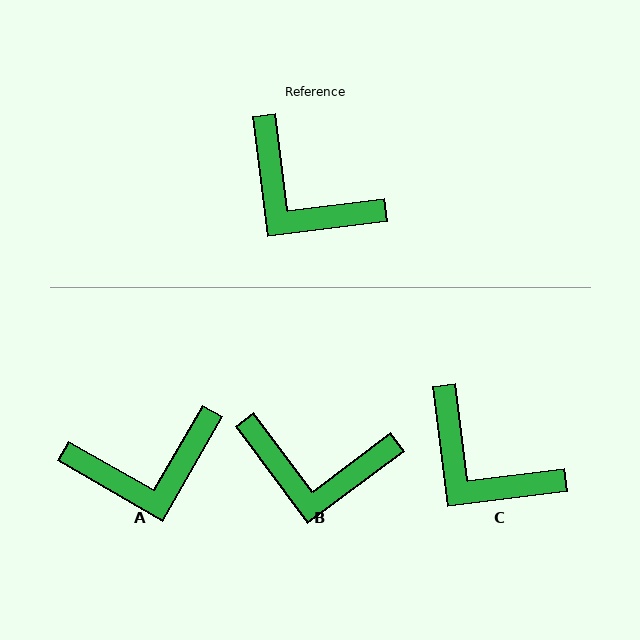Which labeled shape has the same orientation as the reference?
C.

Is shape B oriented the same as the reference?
No, it is off by about 29 degrees.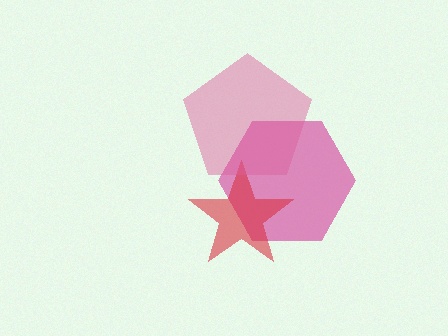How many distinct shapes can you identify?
There are 3 distinct shapes: a magenta hexagon, a red star, a pink pentagon.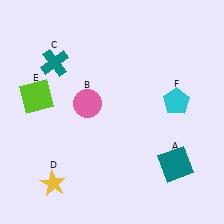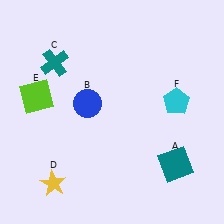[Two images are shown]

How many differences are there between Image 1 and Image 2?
There is 1 difference between the two images.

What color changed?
The circle (B) changed from pink in Image 1 to blue in Image 2.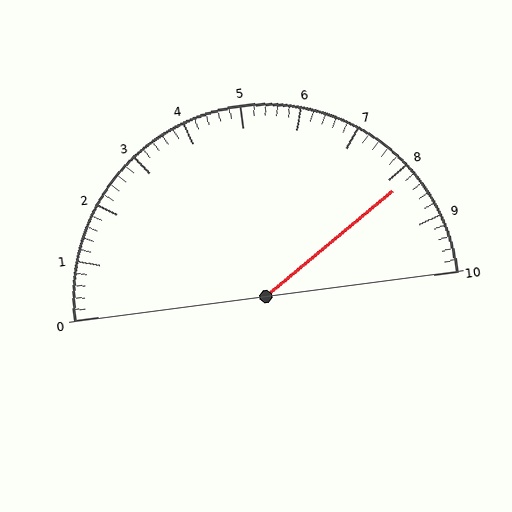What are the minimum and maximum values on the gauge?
The gauge ranges from 0 to 10.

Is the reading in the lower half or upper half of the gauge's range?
The reading is in the upper half of the range (0 to 10).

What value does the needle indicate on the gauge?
The needle indicates approximately 8.2.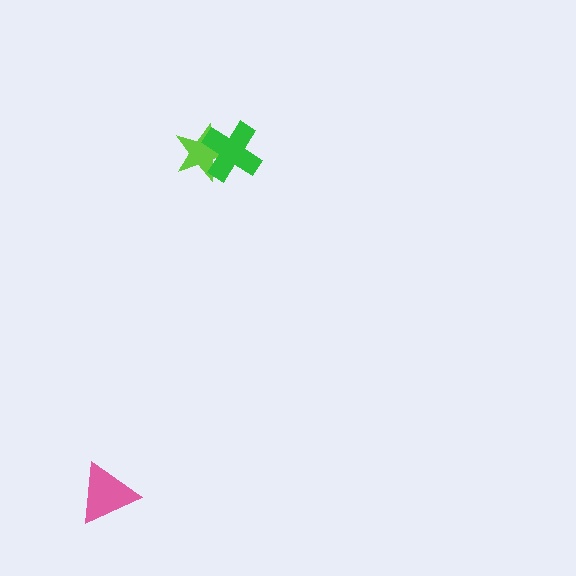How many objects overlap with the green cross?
1 object overlaps with the green cross.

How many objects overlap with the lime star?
1 object overlaps with the lime star.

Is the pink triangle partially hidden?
No, no other shape covers it.